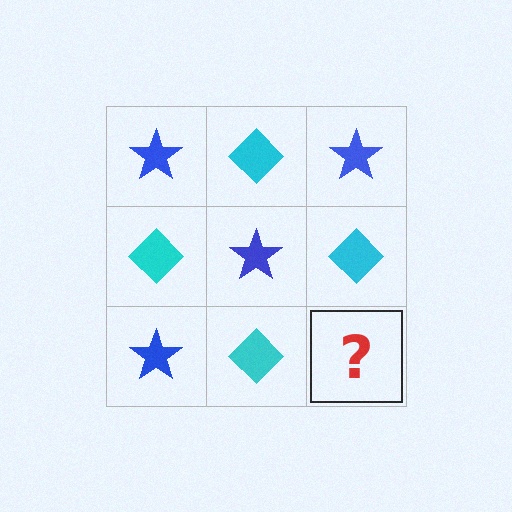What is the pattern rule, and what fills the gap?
The rule is that it alternates blue star and cyan diamond in a checkerboard pattern. The gap should be filled with a blue star.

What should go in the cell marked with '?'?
The missing cell should contain a blue star.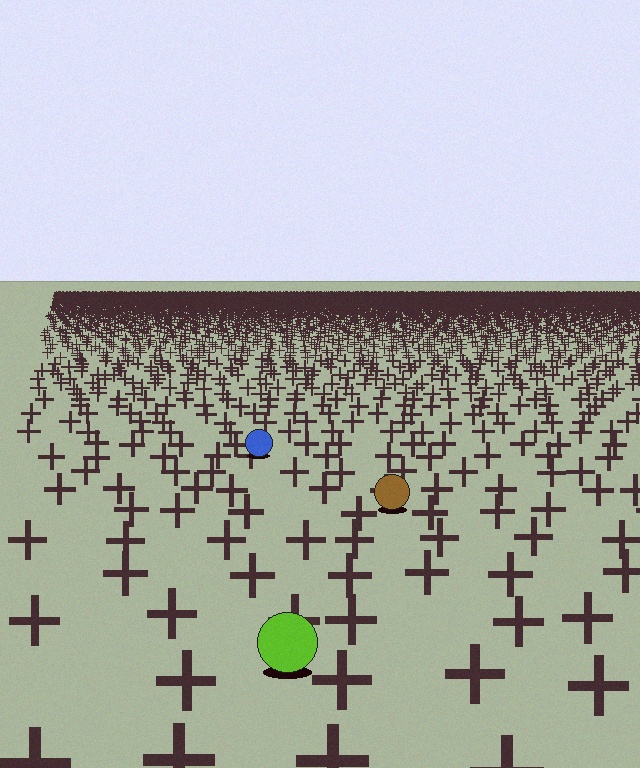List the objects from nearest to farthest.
From nearest to farthest: the lime circle, the brown circle, the blue circle.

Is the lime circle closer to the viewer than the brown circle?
Yes. The lime circle is closer — you can tell from the texture gradient: the ground texture is coarser near it.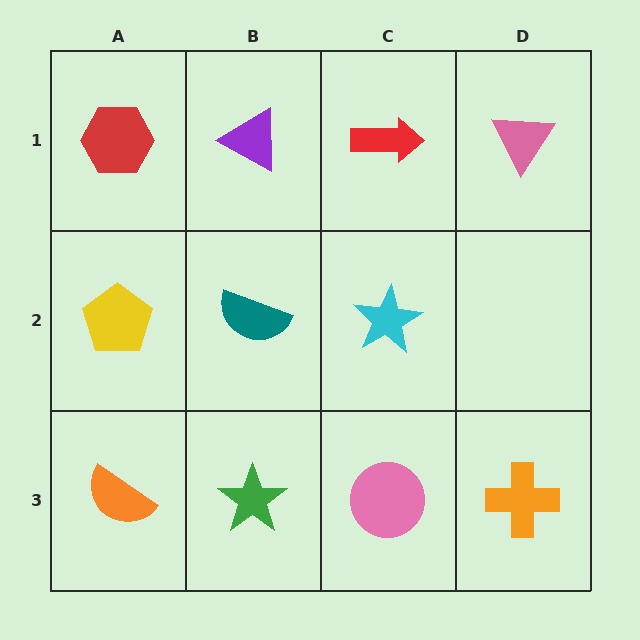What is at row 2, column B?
A teal semicircle.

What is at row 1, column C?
A red arrow.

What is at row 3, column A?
An orange semicircle.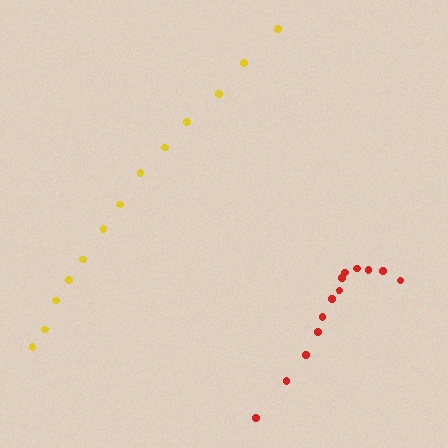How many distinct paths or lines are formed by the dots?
There are 2 distinct paths.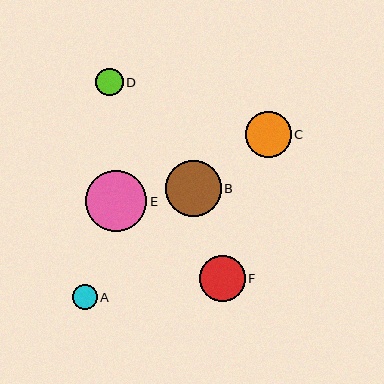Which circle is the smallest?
Circle A is the smallest with a size of approximately 25 pixels.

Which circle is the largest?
Circle E is the largest with a size of approximately 61 pixels.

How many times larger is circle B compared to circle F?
Circle B is approximately 1.2 times the size of circle F.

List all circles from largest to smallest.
From largest to smallest: E, B, C, F, D, A.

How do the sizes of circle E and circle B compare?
Circle E and circle B are approximately the same size.